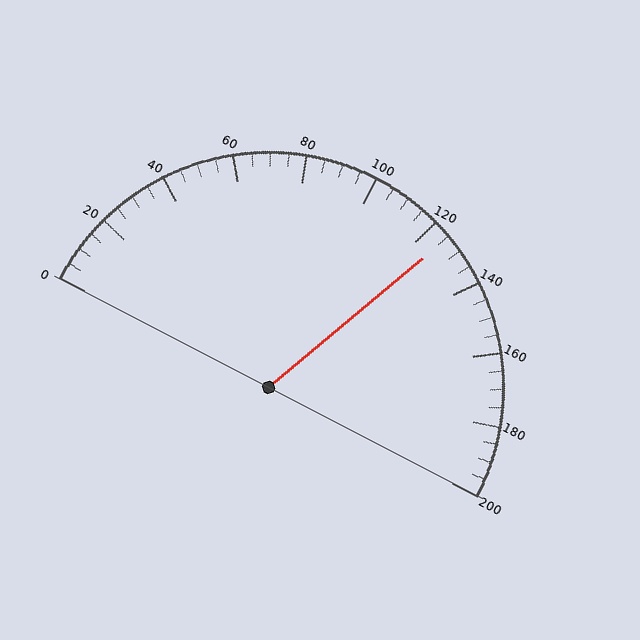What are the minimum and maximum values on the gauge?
The gauge ranges from 0 to 200.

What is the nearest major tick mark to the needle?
The nearest major tick mark is 120.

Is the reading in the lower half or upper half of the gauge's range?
The reading is in the upper half of the range (0 to 200).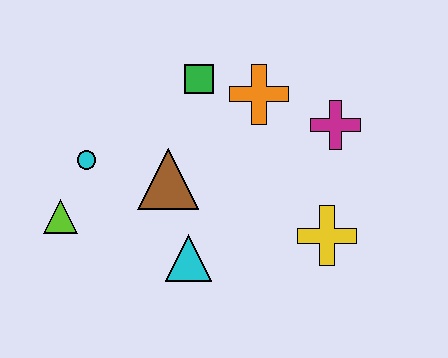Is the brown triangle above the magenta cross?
No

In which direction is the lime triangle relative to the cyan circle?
The lime triangle is below the cyan circle.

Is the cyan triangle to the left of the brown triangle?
No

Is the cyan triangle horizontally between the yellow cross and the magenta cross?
No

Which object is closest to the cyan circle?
The lime triangle is closest to the cyan circle.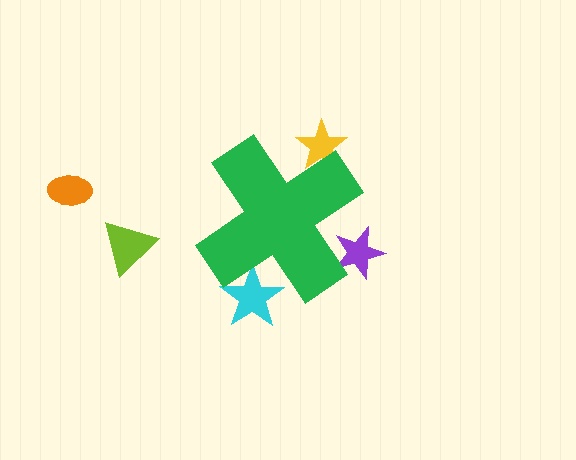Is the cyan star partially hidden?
Yes, the cyan star is partially hidden behind the green cross.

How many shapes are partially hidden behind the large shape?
3 shapes are partially hidden.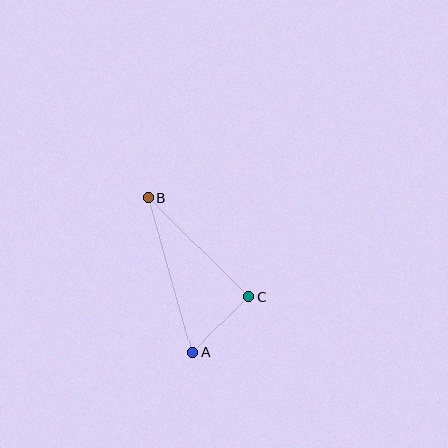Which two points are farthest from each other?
Points A and B are farthest from each other.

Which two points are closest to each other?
Points A and C are closest to each other.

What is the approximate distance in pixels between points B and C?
The distance between B and C is approximately 141 pixels.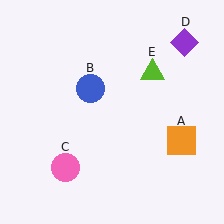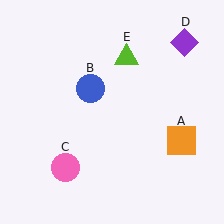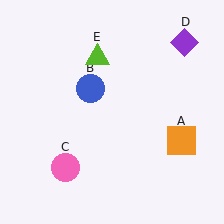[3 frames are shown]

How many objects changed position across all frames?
1 object changed position: lime triangle (object E).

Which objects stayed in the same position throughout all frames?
Orange square (object A) and blue circle (object B) and pink circle (object C) and purple diamond (object D) remained stationary.